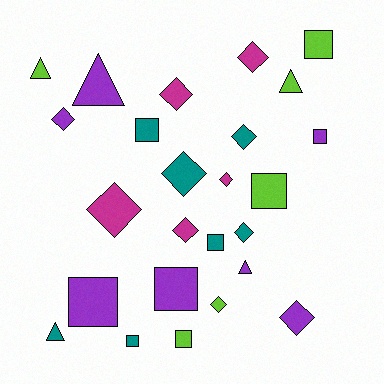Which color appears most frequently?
Teal, with 7 objects.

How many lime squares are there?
There are 3 lime squares.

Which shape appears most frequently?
Diamond, with 11 objects.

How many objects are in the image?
There are 25 objects.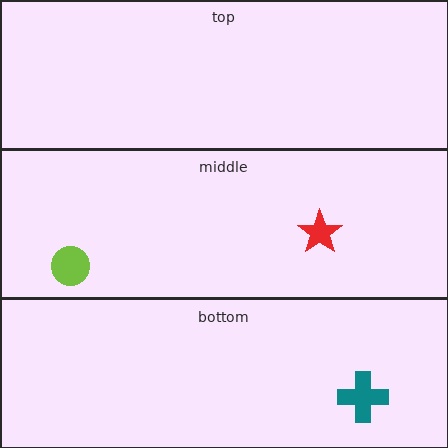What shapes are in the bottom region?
The teal cross.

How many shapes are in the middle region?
2.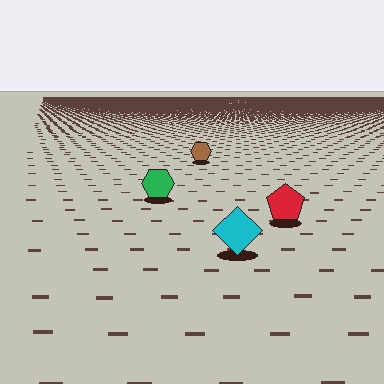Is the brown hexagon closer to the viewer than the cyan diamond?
No. The cyan diamond is closer — you can tell from the texture gradient: the ground texture is coarser near it.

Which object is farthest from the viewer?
The brown hexagon is farthest from the viewer. It appears smaller and the ground texture around it is denser.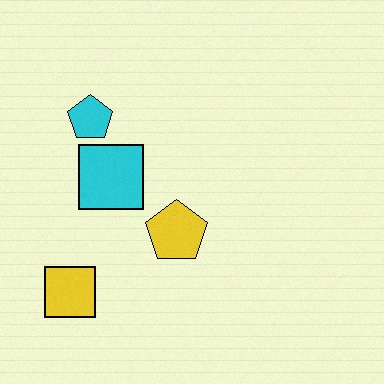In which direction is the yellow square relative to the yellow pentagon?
The yellow square is to the left of the yellow pentagon.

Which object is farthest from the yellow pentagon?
The cyan pentagon is farthest from the yellow pentagon.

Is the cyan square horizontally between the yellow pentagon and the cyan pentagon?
Yes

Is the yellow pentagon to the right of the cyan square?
Yes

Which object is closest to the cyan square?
The cyan pentagon is closest to the cyan square.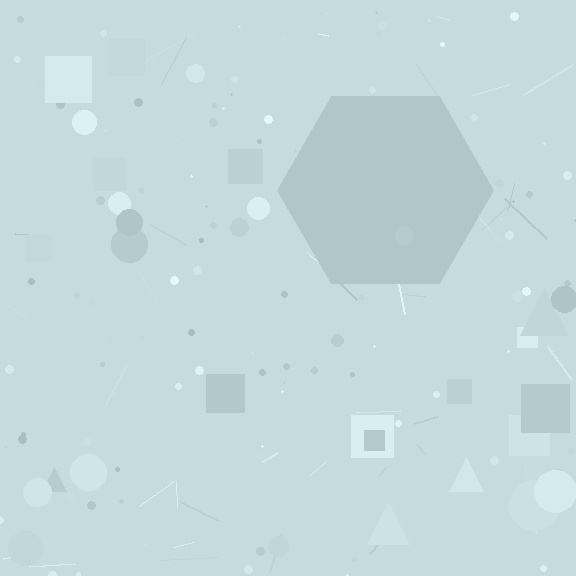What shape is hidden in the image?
A hexagon is hidden in the image.